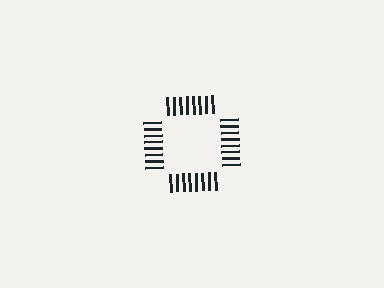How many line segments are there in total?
32 — 8 along each of the 4 edges.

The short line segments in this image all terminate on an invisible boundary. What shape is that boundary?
An illusory square — the line segments terminate on its edges but no continuous stroke is drawn.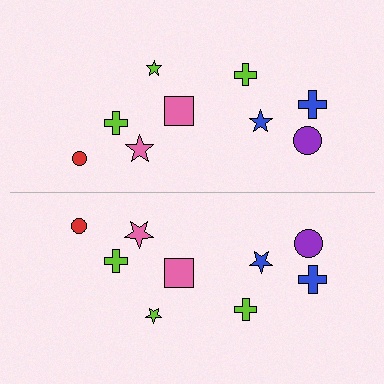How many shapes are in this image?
There are 18 shapes in this image.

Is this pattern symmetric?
Yes, this pattern has bilateral (reflection) symmetry.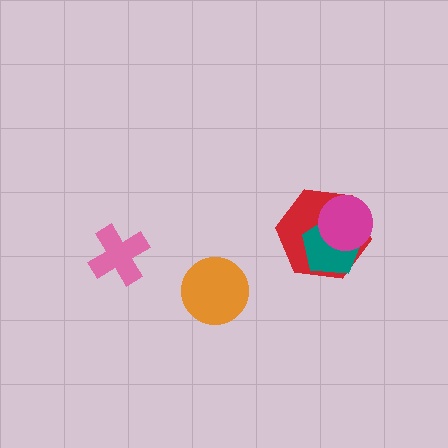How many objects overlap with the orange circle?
0 objects overlap with the orange circle.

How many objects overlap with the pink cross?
0 objects overlap with the pink cross.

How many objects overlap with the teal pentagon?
2 objects overlap with the teal pentagon.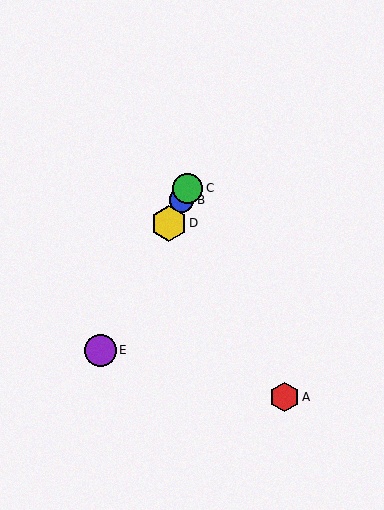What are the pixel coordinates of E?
Object E is at (100, 350).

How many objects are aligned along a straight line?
4 objects (B, C, D, E) are aligned along a straight line.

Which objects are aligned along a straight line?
Objects B, C, D, E are aligned along a straight line.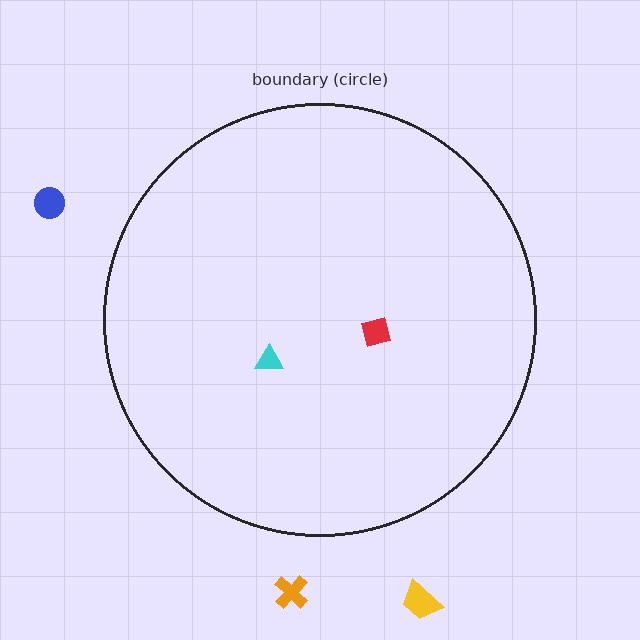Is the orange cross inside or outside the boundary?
Outside.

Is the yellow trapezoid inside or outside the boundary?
Outside.